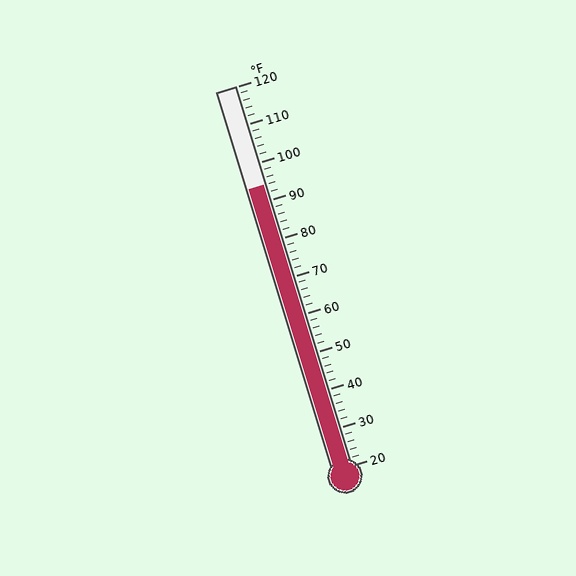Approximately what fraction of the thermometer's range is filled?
The thermometer is filled to approximately 75% of its range.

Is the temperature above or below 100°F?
The temperature is below 100°F.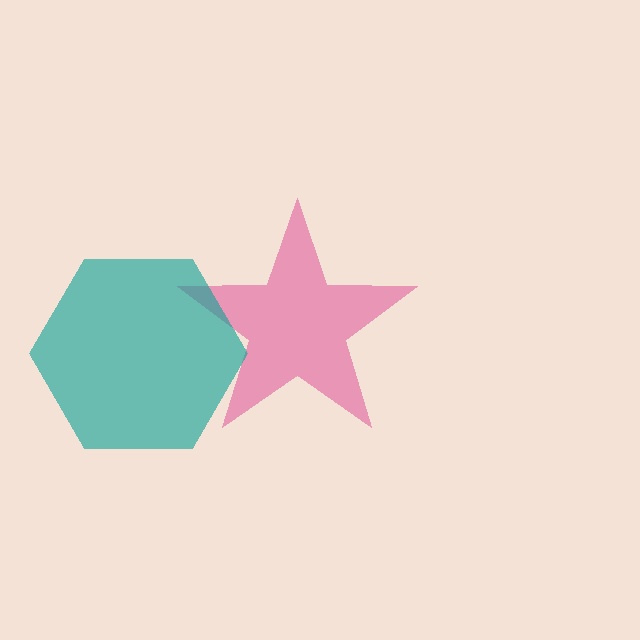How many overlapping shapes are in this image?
There are 2 overlapping shapes in the image.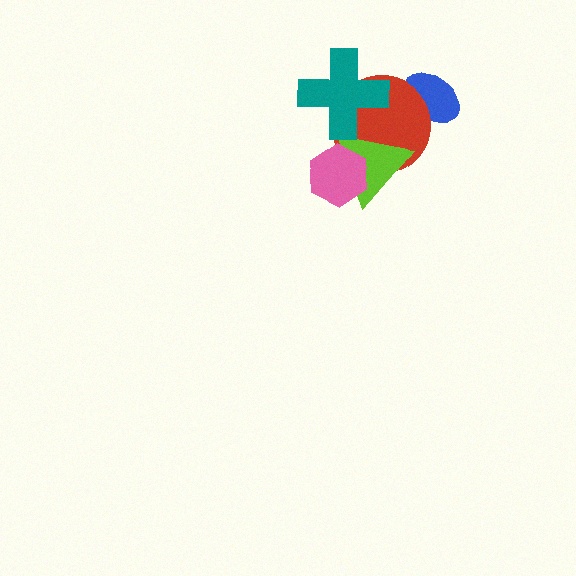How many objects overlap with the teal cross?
2 objects overlap with the teal cross.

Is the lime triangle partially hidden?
Yes, it is partially covered by another shape.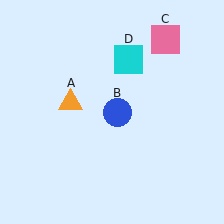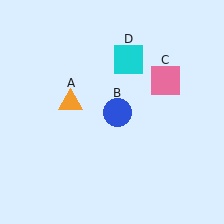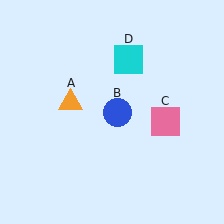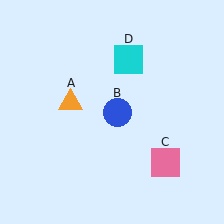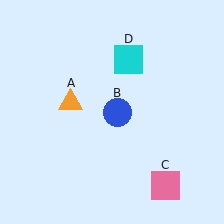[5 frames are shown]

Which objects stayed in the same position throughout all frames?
Orange triangle (object A) and blue circle (object B) and cyan square (object D) remained stationary.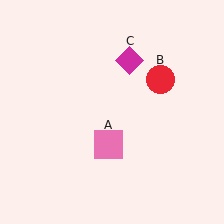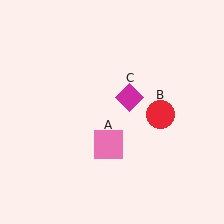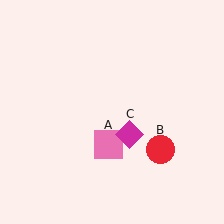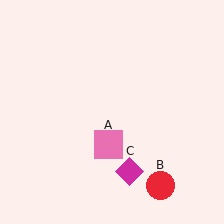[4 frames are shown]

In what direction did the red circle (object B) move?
The red circle (object B) moved down.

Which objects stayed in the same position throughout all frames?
Pink square (object A) remained stationary.